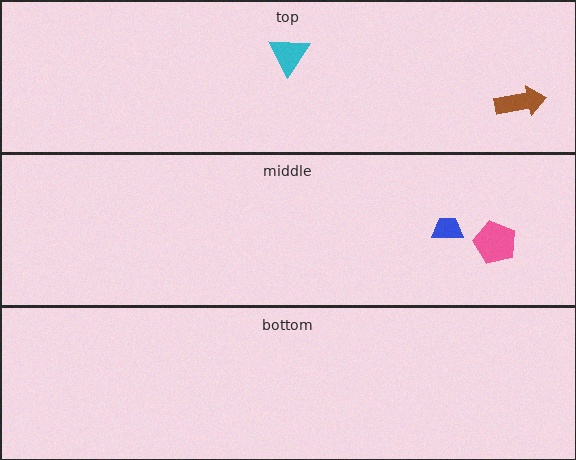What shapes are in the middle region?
The blue trapezoid, the pink pentagon.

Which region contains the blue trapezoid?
The middle region.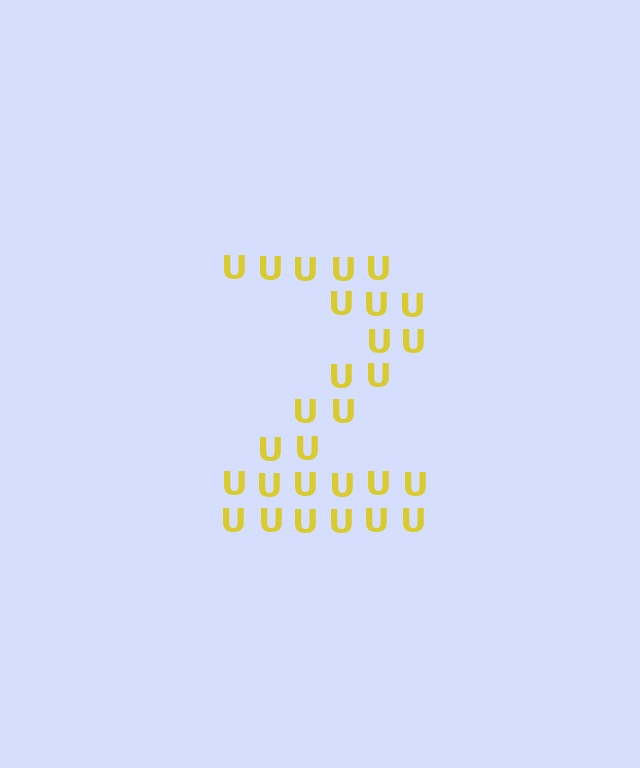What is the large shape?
The large shape is the digit 2.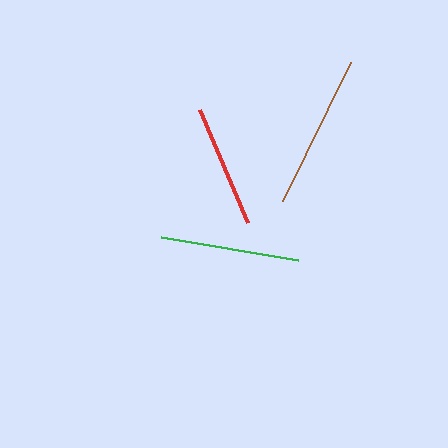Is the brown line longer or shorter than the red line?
The brown line is longer than the red line.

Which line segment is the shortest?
The red line is the shortest at approximately 122 pixels.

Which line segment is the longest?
The brown line is the longest at approximately 154 pixels.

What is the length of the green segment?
The green segment is approximately 139 pixels long.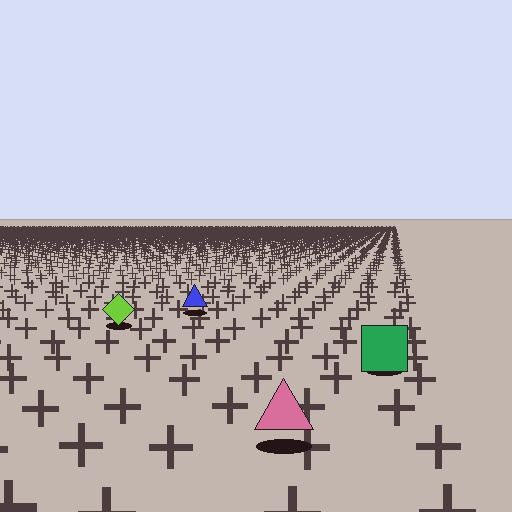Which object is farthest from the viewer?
The blue triangle is farthest from the viewer. It appears smaller and the ground texture around it is denser.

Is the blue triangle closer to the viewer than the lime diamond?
No. The lime diamond is closer — you can tell from the texture gradient: the ground texture is coarser near it.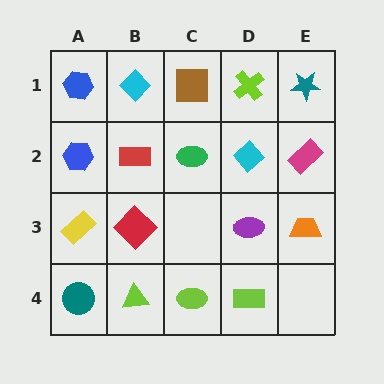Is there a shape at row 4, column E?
No, that cell is empty.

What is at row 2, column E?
A magenta rectangle.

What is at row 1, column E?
A teal star.